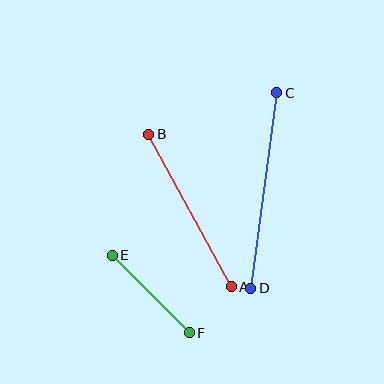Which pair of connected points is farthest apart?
Points C and D are farthest apart.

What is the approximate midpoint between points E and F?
The midpoint is at approximately (151, 294) pixels.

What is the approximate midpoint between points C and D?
The midpoint is at approximately (264, 190) pixels.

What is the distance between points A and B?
The distance is approximately 174 pixels.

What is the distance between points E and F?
The distance is approximately 109 pixels.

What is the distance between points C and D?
The distance is approximately 197 pixels.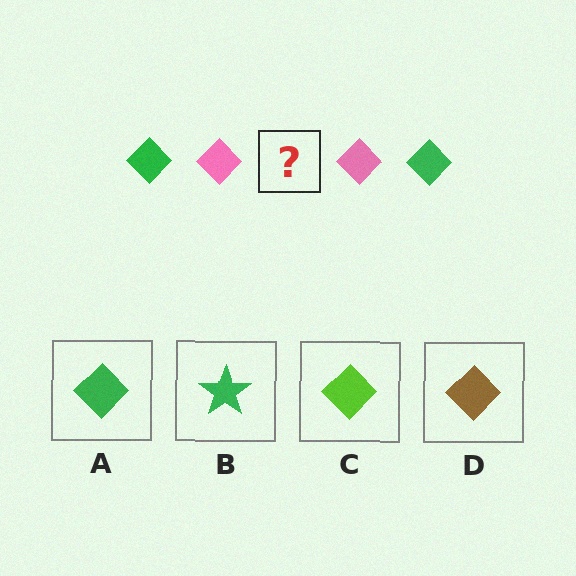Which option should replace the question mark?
Option A.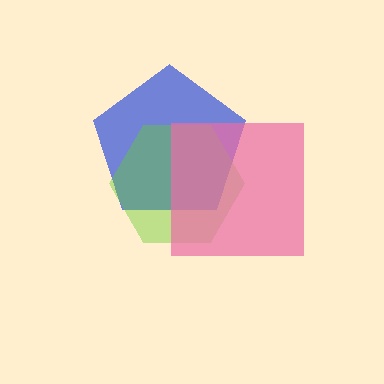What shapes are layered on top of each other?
The layered shapes are: a blue pentagon, a lime hexagon, a pink square.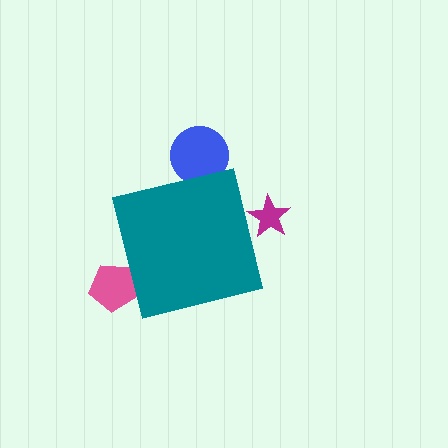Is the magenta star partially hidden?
Yes, the magenta star is partially hidden behind the teal square.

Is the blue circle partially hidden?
Yes, the blue circle is partially hidden behind the teal square.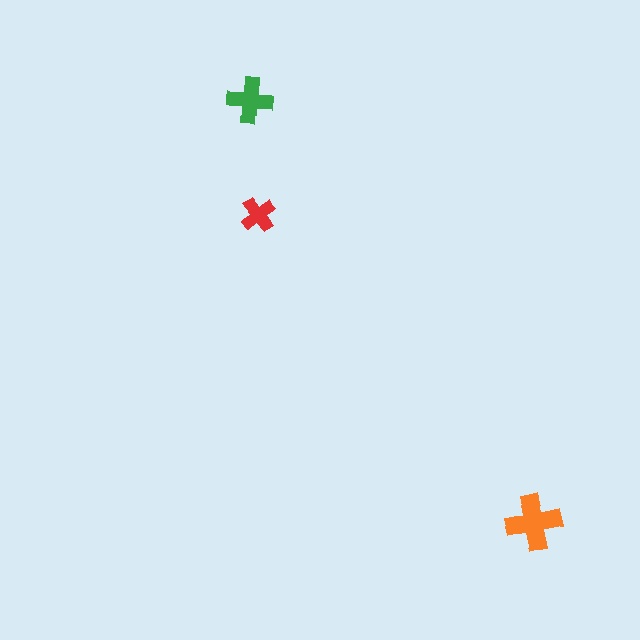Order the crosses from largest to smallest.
the orange one, the green one, the red one.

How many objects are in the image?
There are 3 objects in the image.